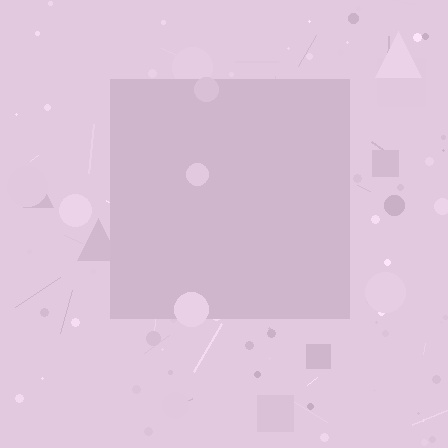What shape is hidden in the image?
A square is hidden in the image.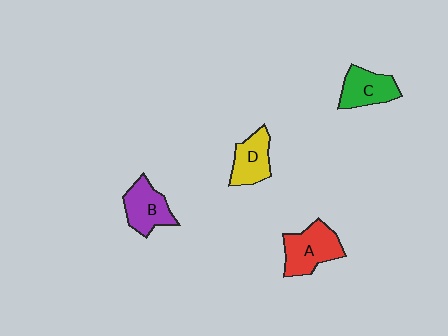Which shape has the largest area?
Shape A (red).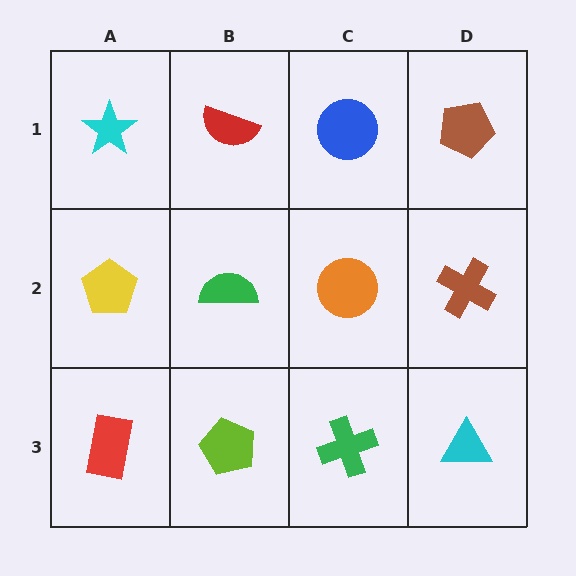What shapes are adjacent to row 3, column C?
An orange circle (row 2, column C), a lime pentagon (row 3, column B), a cyan triangle (row 3, column D).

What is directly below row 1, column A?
A yellow pentagon.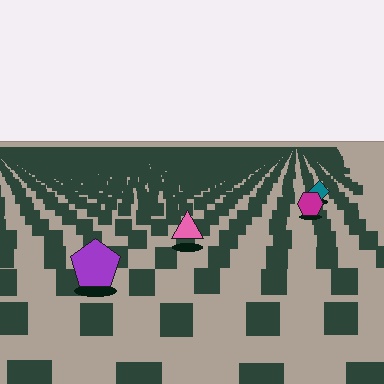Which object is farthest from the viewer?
The teal diamond is farthest from the viewer. It appears smaller and the ground texture around it is denser.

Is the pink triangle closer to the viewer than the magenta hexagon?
Yes. The pink triangle is closer — you can tell from the texture gradient: the ground texture is coarser near it.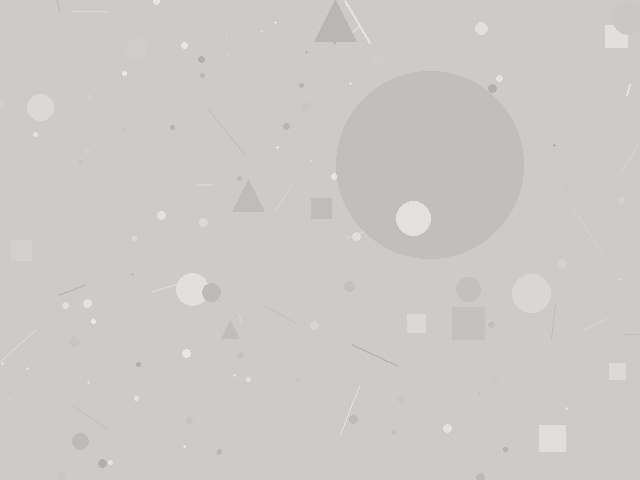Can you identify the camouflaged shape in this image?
The camouflaged shape is a circle.